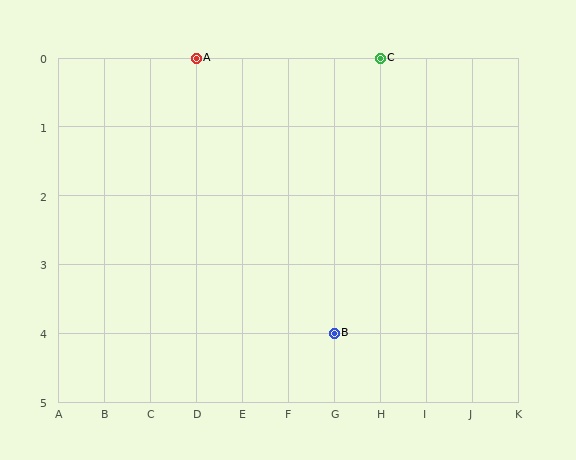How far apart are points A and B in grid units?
Points A and B are 3 columns and 4 rows apart (about 5.0 grid units diagonally).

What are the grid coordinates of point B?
Point B is at grid coordinates (G, 4).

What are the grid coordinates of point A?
Point A is at grid coordinates (D, 0).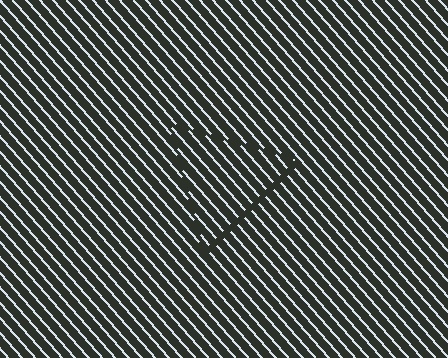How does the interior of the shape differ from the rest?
The interior of the shape contains the same grating, shifted by half a period — the contour is defined by the phase discontinuity where line-ends from the inner and outer gratings abut.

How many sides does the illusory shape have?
3 sides — the line-ends trace a triangle.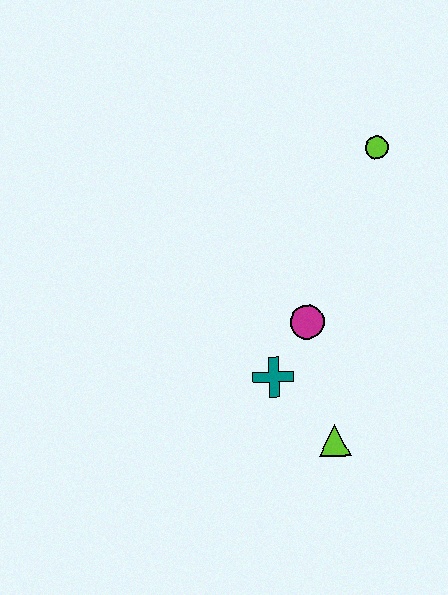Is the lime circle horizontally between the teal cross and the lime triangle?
No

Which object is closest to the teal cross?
The magenta circle is closest to the teal cross.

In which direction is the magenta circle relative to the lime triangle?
The magenta circle is above the lime triangle.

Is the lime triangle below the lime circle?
Yes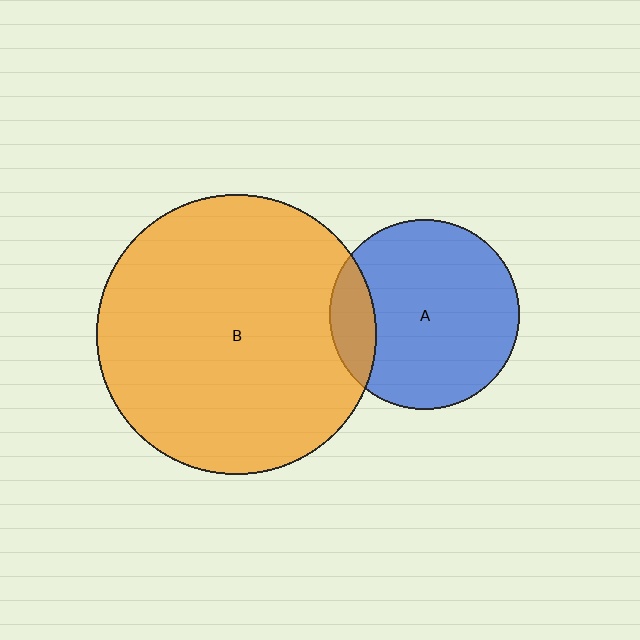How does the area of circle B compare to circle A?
Approximately 2.2 times.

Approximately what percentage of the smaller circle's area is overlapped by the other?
Approximately 15%.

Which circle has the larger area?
Circle B (orange).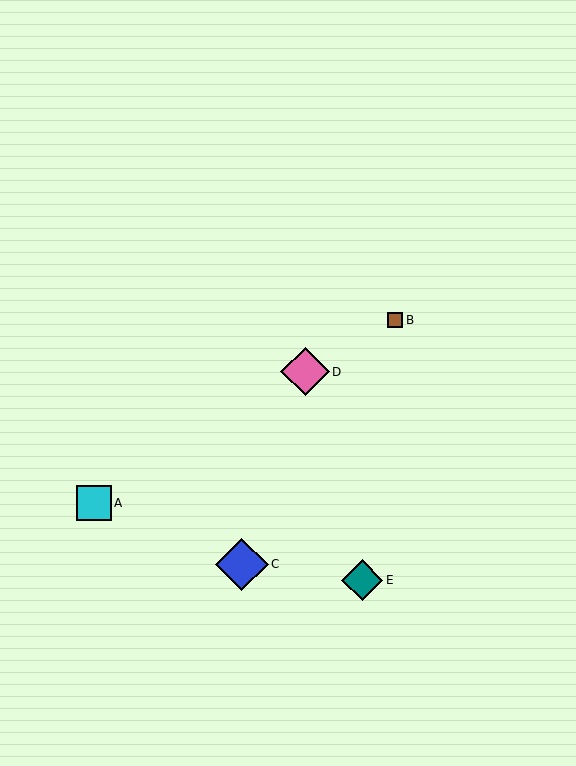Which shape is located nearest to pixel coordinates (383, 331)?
The brown square (labeled B) at (395, 320) is nearest to that location.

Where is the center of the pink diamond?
The center of the pink diamond is at (305, 372).